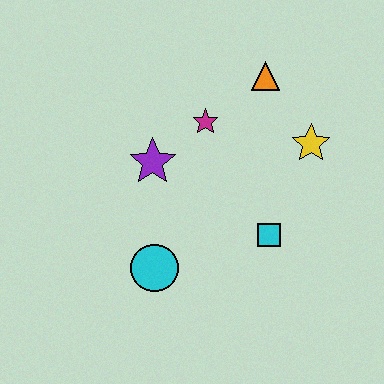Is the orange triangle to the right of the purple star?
Yes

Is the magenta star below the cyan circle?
No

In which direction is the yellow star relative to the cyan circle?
The yellow star is to the right of the cyan circle.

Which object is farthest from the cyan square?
The orange triangle is farthest from the cyan square.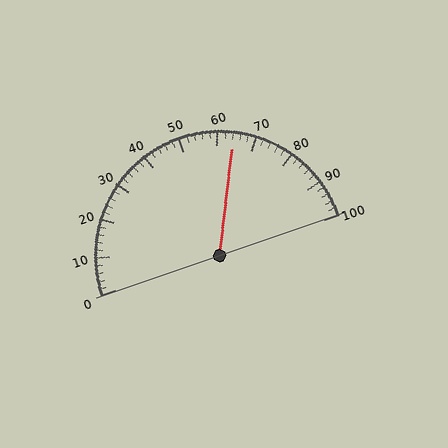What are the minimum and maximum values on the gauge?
The gauge ranges from 0 to 100.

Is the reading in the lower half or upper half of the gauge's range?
The reading is in the upper half of the range (0 to 100).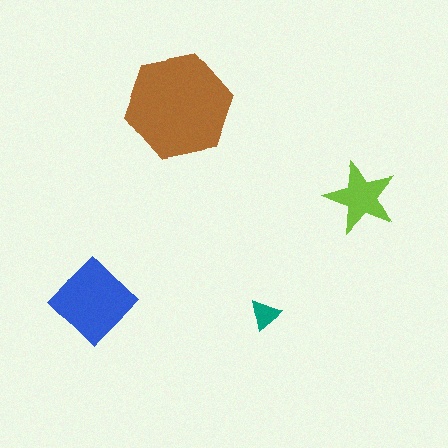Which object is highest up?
The brown hexagon is topmost.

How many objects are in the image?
There are 4 objects in the image.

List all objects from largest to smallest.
The brown hexagon, the blue diamond, the lime star, the teal triangle.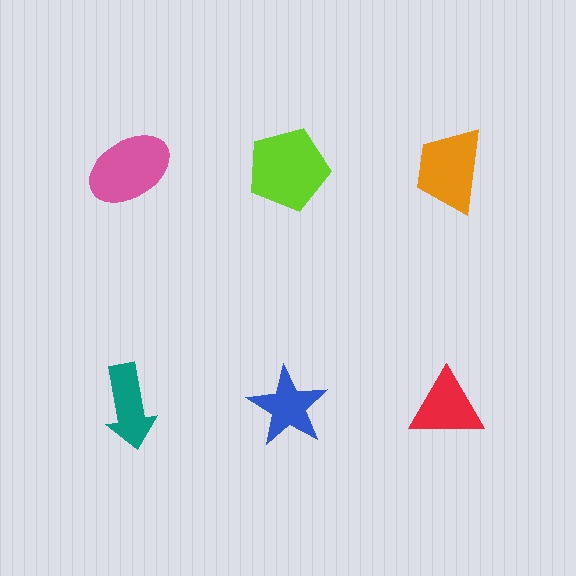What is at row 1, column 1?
A pink ellipse.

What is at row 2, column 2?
A blue star.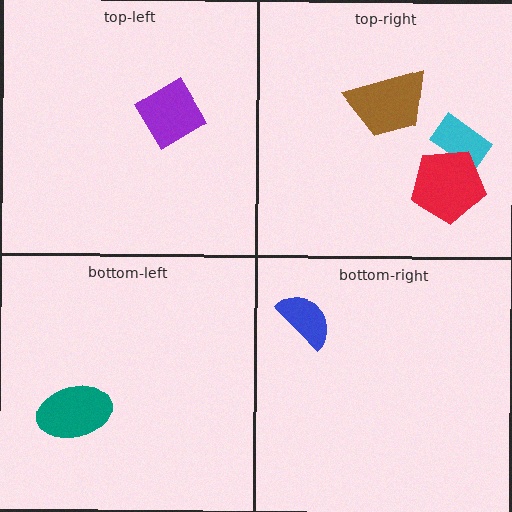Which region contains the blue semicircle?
The bottom-right region.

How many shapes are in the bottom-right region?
1.